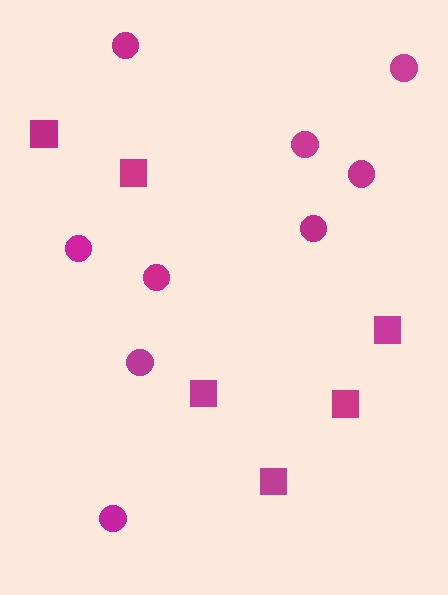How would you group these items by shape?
There are 2 groups: one group of squares (6) and one group of circles (9).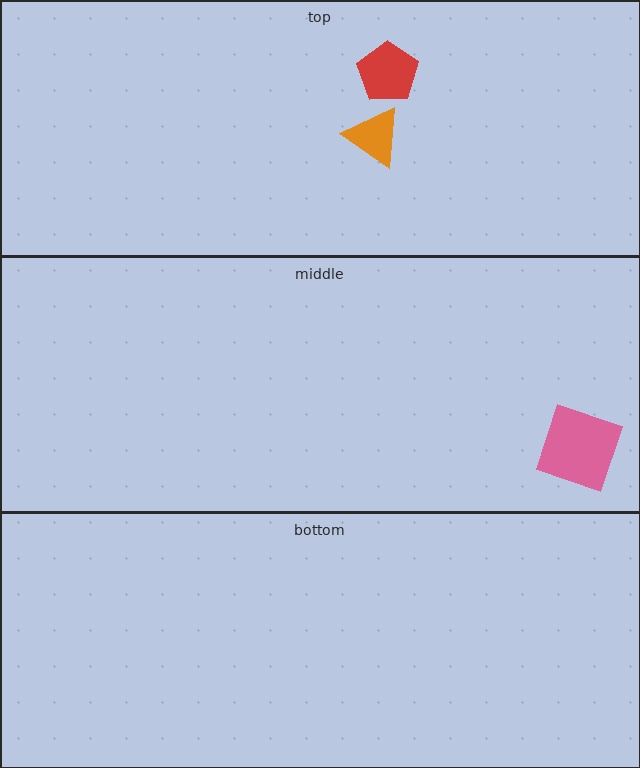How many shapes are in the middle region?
1.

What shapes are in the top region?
The orange triangle, the red pentagon.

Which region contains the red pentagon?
The top region.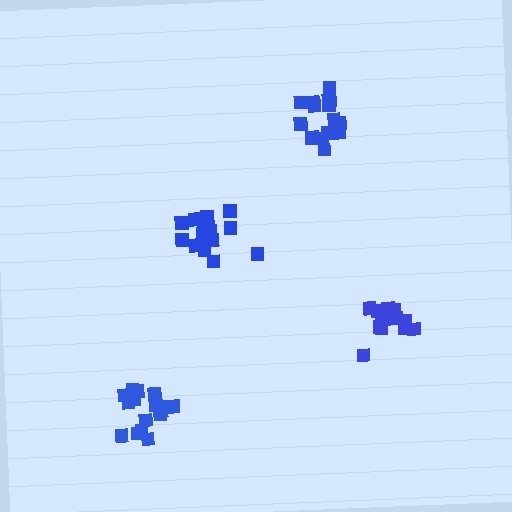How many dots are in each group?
Group 1: 16 dots, Group 2: 16 dots, Group 3: 14 dots, Group 4: 16 dots (62 total).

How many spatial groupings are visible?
There are 4 spatial groupings.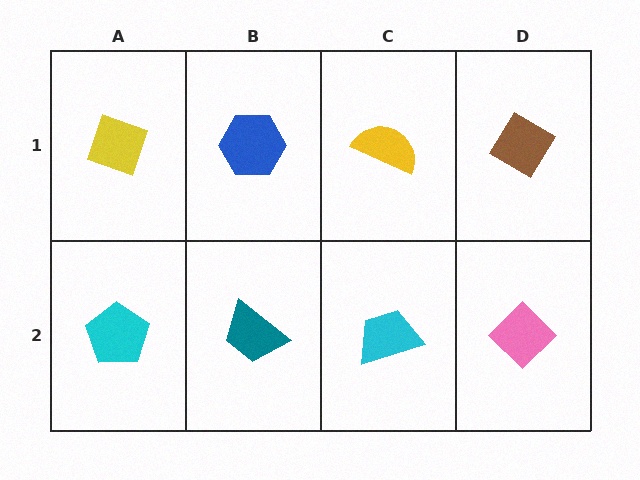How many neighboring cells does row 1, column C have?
3.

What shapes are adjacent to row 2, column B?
A blue hexagon (row 1, column B), a cyan pentagon (row 2, column A), a cyan trapezoid (row 2, column C).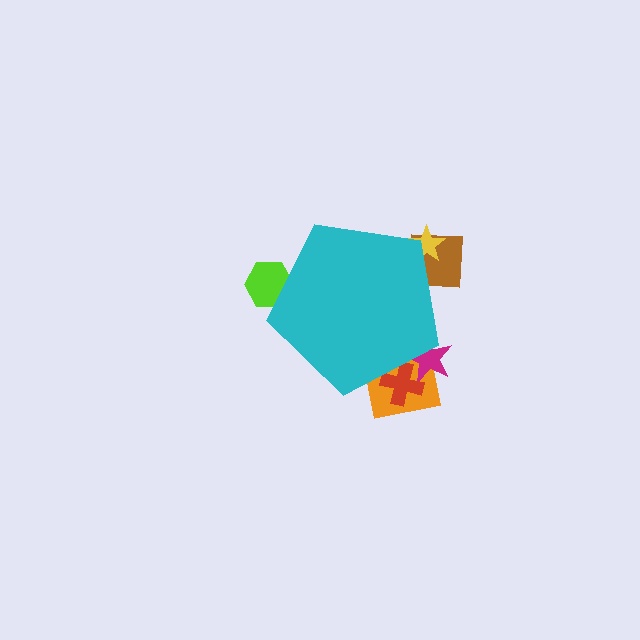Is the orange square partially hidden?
Yes, the orange square is partially hidden behind the cyan pentagon.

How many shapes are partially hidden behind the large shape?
6 shapes are partially hidden.